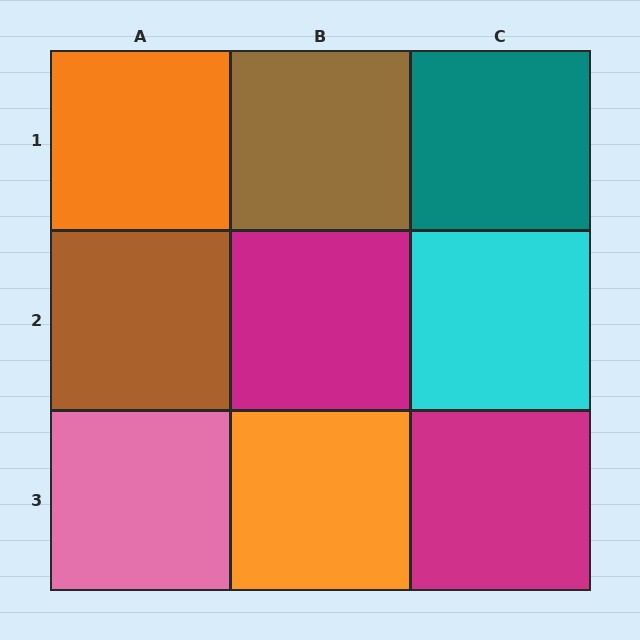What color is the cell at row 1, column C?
Teal.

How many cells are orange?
2 cells are orange.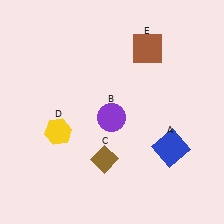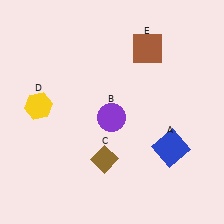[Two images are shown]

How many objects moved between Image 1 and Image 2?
1 object moved between the two images.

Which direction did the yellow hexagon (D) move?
The yellow hexagon (D) moved up.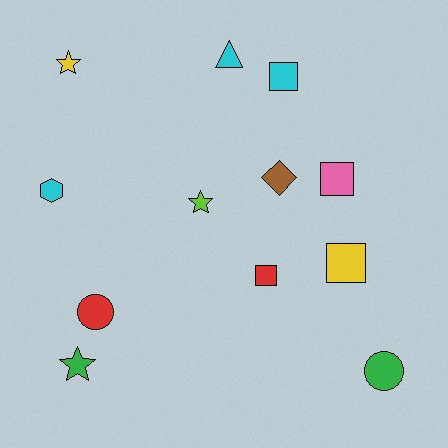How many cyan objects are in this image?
There are 3 cyan objects.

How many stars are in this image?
There are 3 stars.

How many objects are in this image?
There are 12 objects.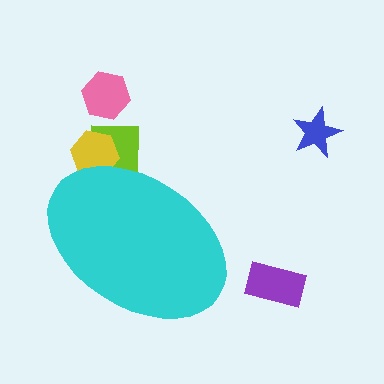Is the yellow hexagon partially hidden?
Yes, the yellow hexagon is partially hidden behind the cyan ellipse.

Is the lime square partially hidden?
Yes, the lime square is partially hidden behind the cyan ellipse.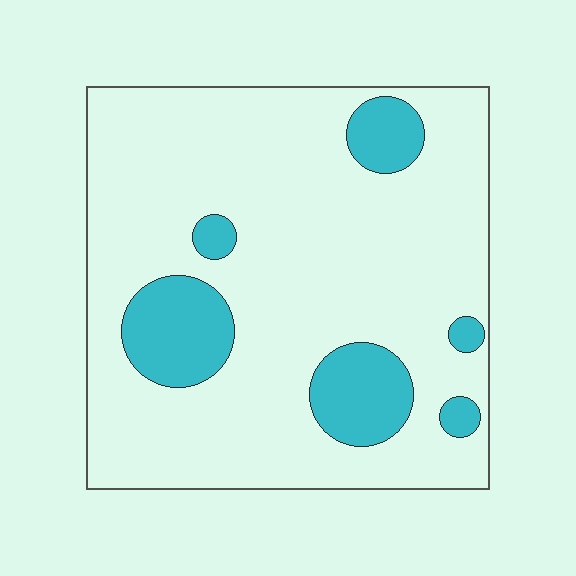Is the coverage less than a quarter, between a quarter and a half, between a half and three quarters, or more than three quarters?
Less than a quarter.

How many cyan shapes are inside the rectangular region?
6.